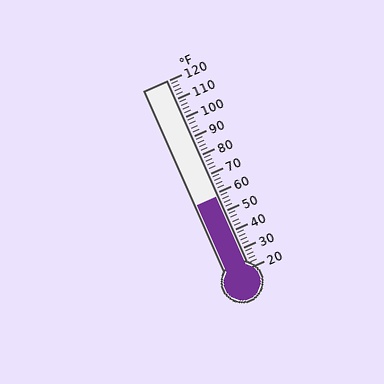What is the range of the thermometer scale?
The thermometer scale ranges from 20°F to 120°F.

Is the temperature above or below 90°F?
The temperature is below 90°F.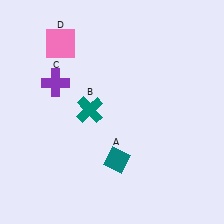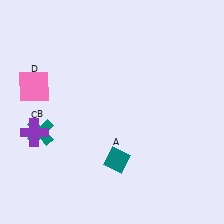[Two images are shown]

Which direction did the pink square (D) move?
The pink square (D) moved down.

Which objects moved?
The objects that moved are: the teal cross (B), the purple cross (C), the pink square (D).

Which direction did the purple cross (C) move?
The purple cross (C) moved down.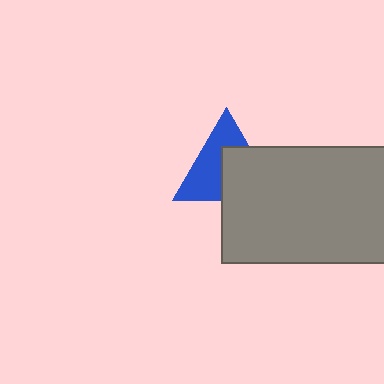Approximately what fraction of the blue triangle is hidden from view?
Roughly 47% of the blue triangle is hidden behind the gray rectangle.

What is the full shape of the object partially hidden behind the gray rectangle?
The partially hidden object is a blue triangle.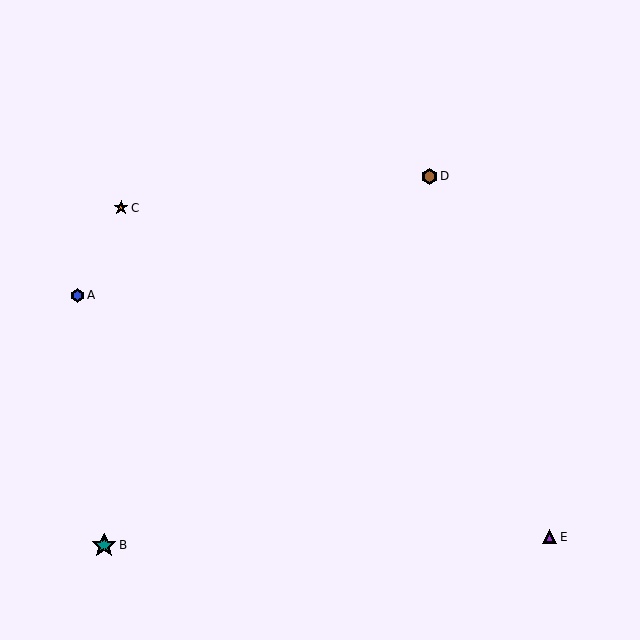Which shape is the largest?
The teal star (labeled B) is the largest.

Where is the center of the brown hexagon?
The center of the brown hexagon is at (430, 176).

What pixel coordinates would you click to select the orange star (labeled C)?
Click at (121, 208) to select the orange star C.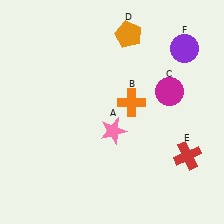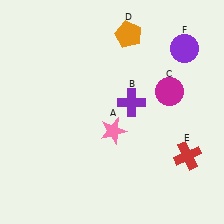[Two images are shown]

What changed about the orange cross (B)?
In Image 1, B is orange. In Image 2, it changed to purple.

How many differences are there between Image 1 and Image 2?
There is 1 difference between the two images.